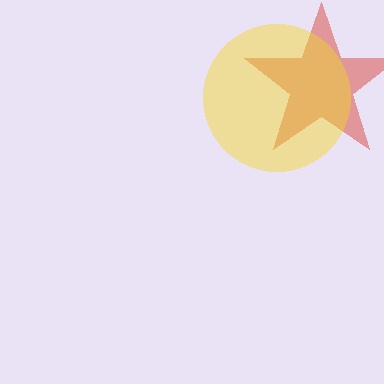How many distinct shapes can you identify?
There are 2 distinct shapes: a red star, a yellow circle.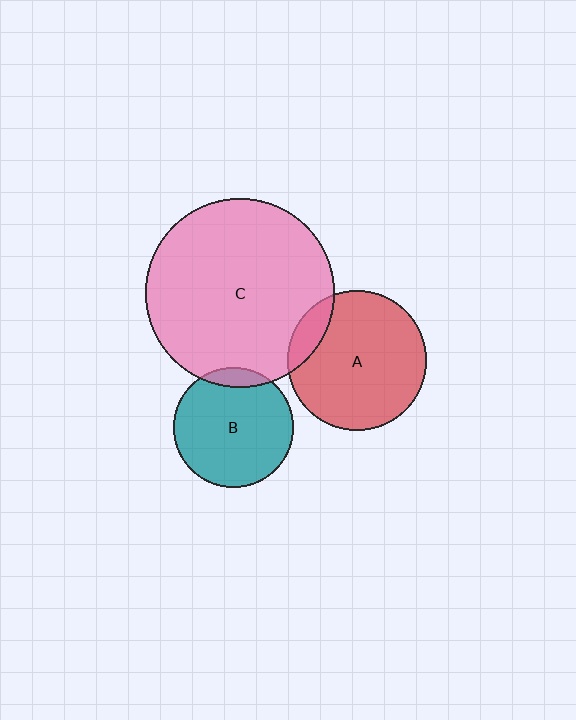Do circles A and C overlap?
Yes.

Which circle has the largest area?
Circle C (pink).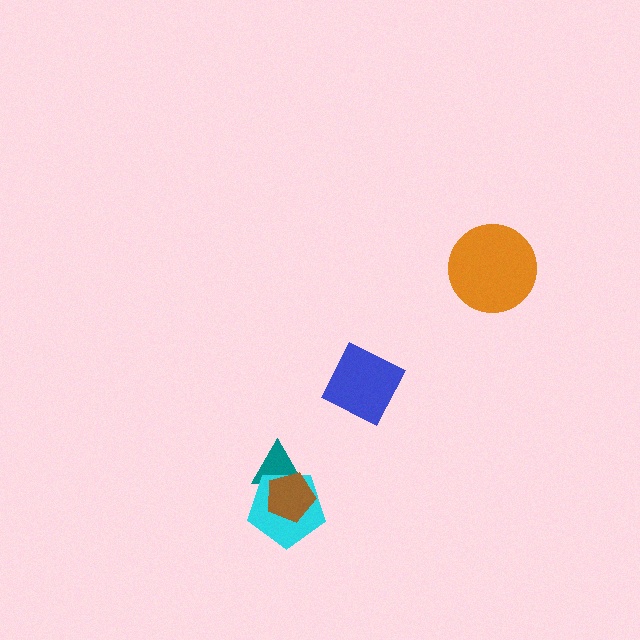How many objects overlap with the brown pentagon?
2 objects overlap with the brown pentagon.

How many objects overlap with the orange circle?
0 objects overlap with the orange circle.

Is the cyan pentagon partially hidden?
Yes, it is partially covered by another shape.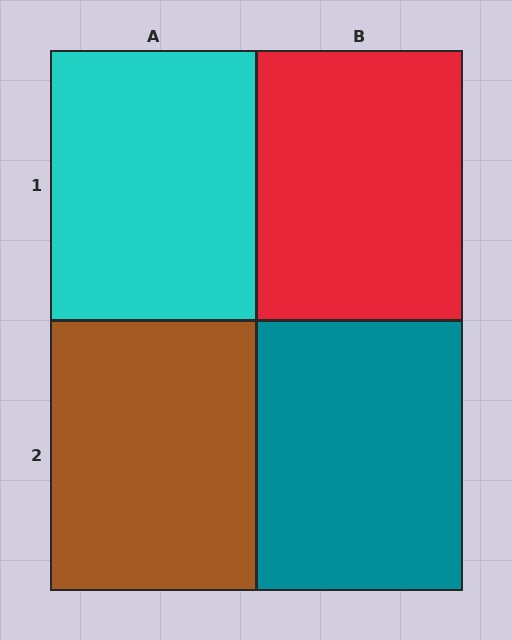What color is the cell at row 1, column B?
Red.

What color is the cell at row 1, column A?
Cyan.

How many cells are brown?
1 cell is brown.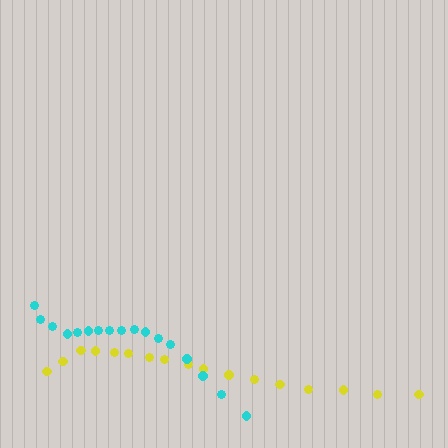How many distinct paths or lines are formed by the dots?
There are 2 distinct paths.